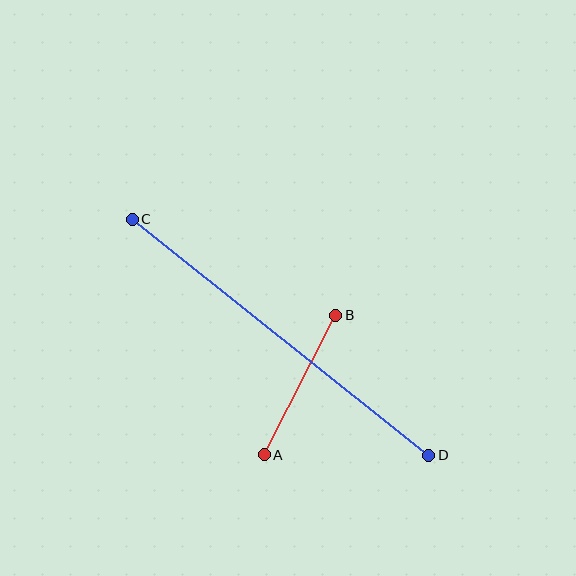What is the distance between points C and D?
The distance is approximately 379 pixels.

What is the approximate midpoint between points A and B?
The midpoint is at approximately (300, 385) pixels.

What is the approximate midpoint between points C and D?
The midpoint is at approximately (281, 337) pixels.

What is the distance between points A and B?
The distance is approximately 157 pixels.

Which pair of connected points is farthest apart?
Points C and D are farthest apart.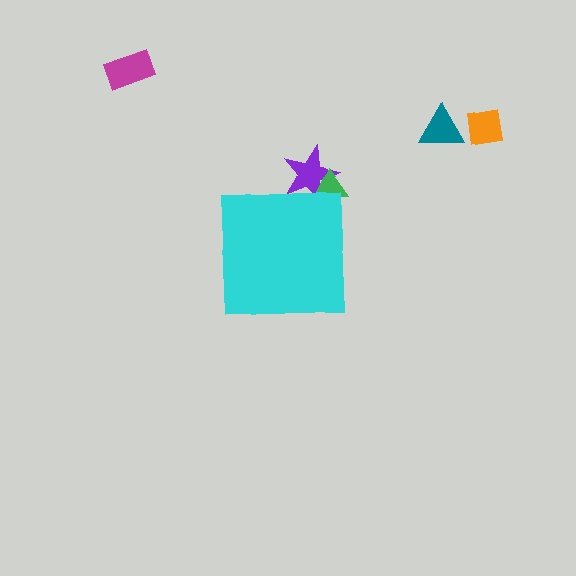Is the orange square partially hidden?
No, the orange square is fully visible.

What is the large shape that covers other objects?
A cyan square.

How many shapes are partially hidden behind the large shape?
2 shapes are partially hidden.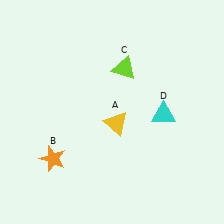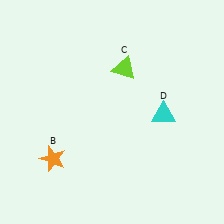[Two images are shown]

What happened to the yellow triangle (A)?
The yellow triangle (A) was removed in Image 2. It was in the bottom-right area of Image 1.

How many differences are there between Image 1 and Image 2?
There is 1 difference between the two images.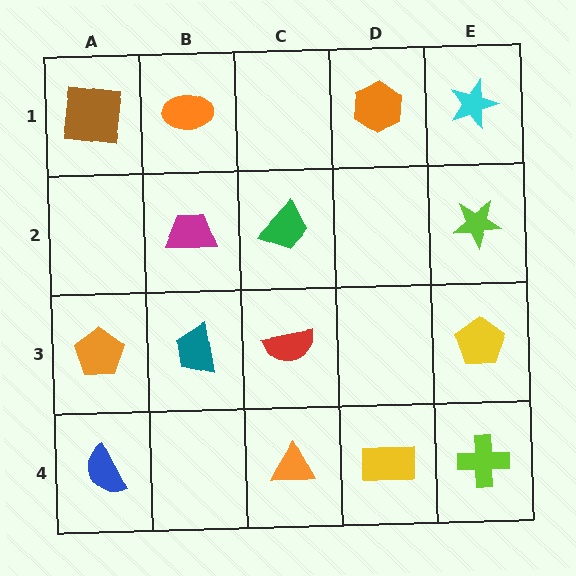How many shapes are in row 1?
4 shapes.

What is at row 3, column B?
A teal trapezoid.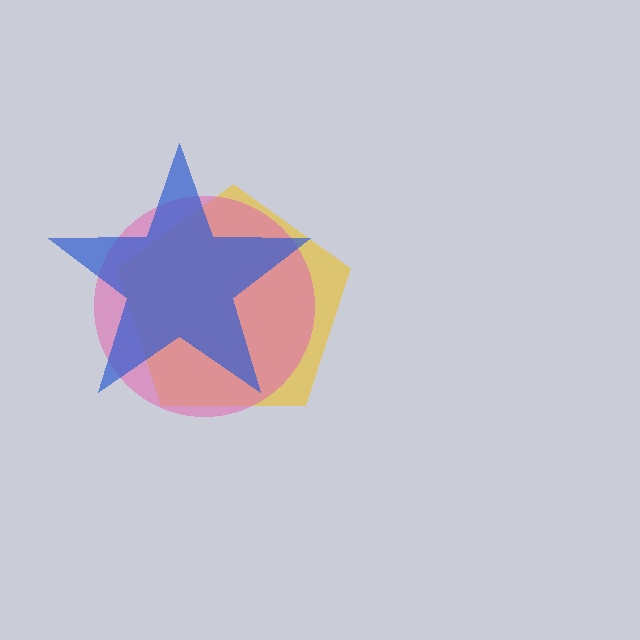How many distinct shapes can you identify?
There are 3 distinct shapes: a yellow pentagon, a pink circle, a blue star.